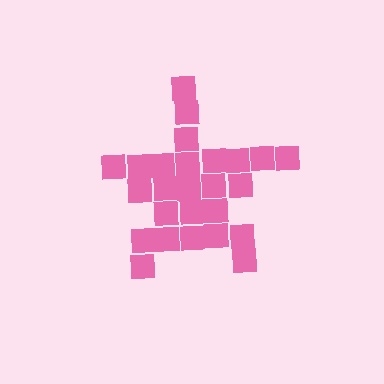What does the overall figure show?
The overall figure shows a star.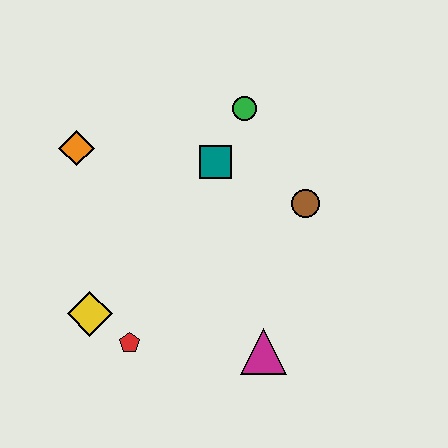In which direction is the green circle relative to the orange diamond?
The green circle is to the right of the orange diamond.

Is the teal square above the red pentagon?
Yes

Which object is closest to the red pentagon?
The yellow diamond is closest to the red pentagon.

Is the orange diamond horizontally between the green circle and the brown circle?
No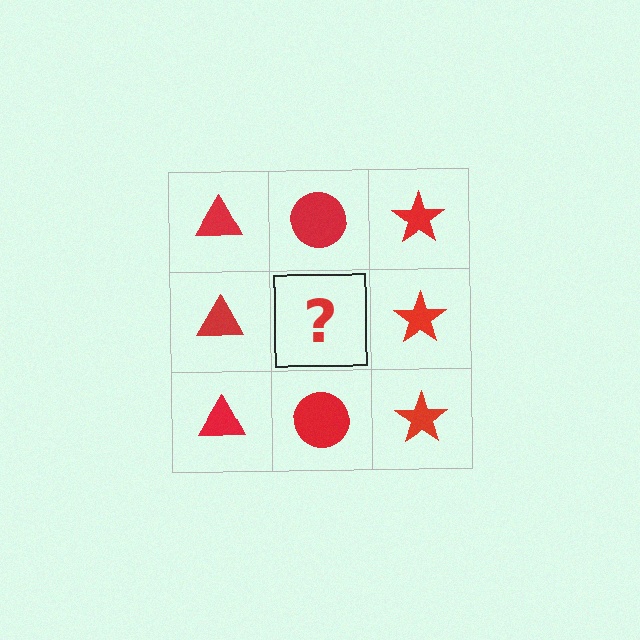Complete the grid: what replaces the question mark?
The question mark should be replaced with a red circle.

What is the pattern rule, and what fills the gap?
The rule is that each column has a consistent shape. The gap should be filled with a red circle.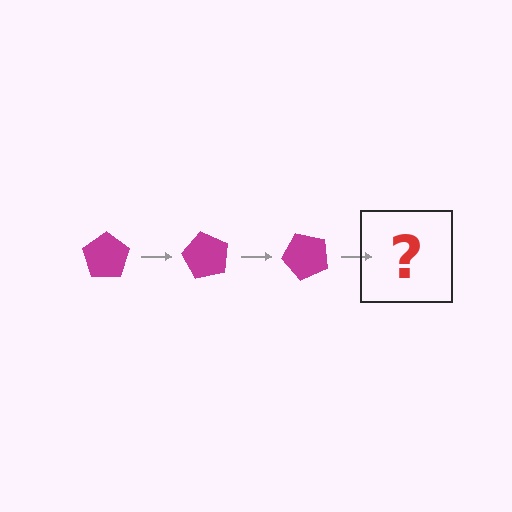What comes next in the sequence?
The next element should be a magenta pentagon rotated 180 degrees.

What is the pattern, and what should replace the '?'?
The pattern is that the pentagon rotates 60 degrees each step. The '?' should be a magenta pentagon rotated 180 degrees.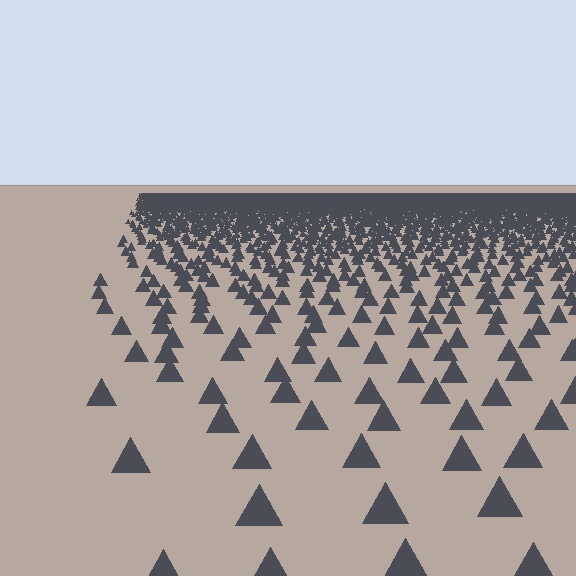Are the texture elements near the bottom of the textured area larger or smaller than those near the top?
Larger. Near the bottom, elements are closer to the viewer and appear at a bigger on-screen size.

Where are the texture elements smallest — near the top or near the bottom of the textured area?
Near the top.